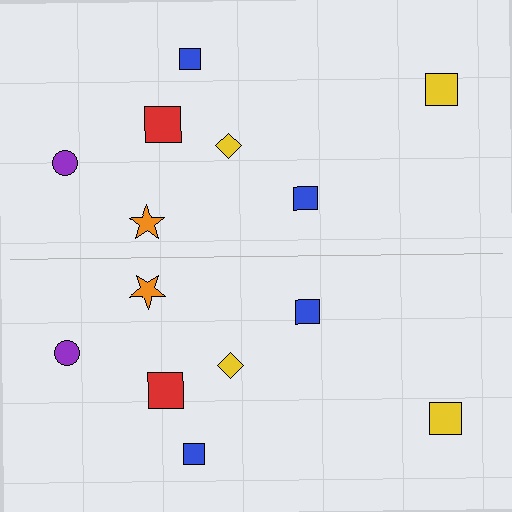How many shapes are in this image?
There are 14 shapes in this image.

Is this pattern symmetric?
Yes, this pattern has bilateral (reflection) symmetry.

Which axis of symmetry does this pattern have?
The pattern has a horizontal axis of symmetry running through the center of the image.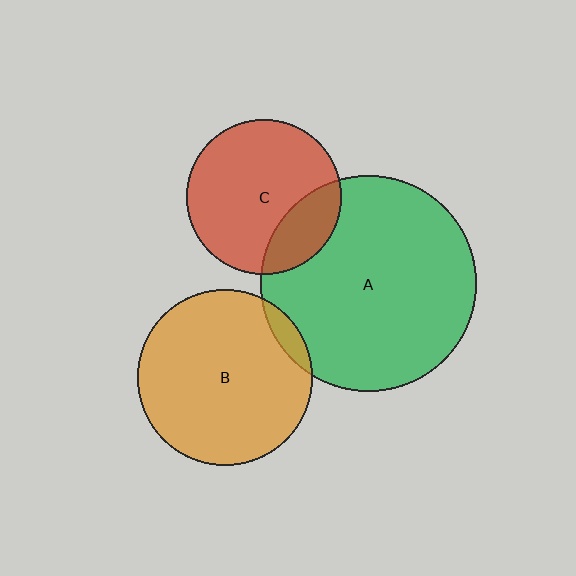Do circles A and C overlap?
Yes.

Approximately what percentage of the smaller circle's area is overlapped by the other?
Approximately 25%.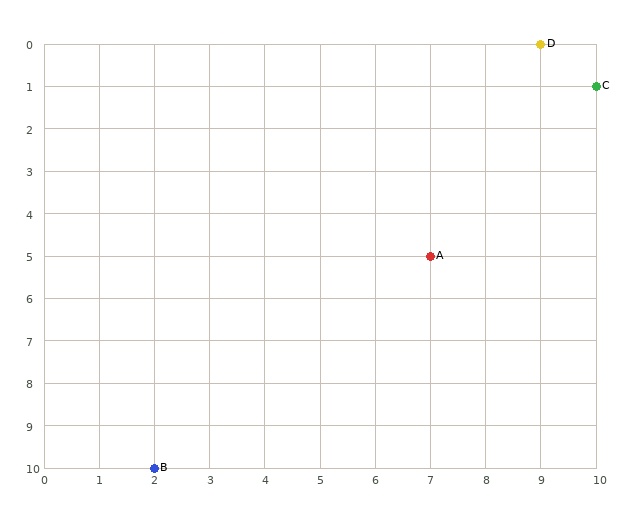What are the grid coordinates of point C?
Point C is at grid coordinates (10, 1).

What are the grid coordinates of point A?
Point A is at grid coordinates (7, 5).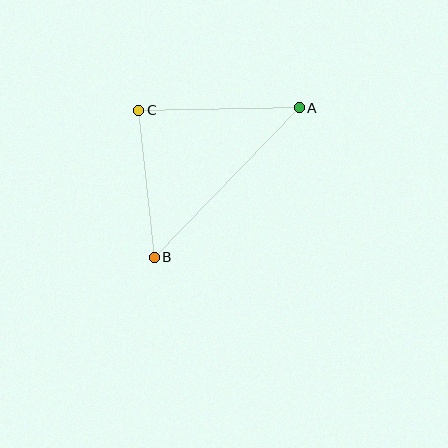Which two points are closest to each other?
Points B and C are closest to each other.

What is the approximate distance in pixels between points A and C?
The distance between A and C is approximately 160 pixels.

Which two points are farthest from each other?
Points A and B are farthest from each other.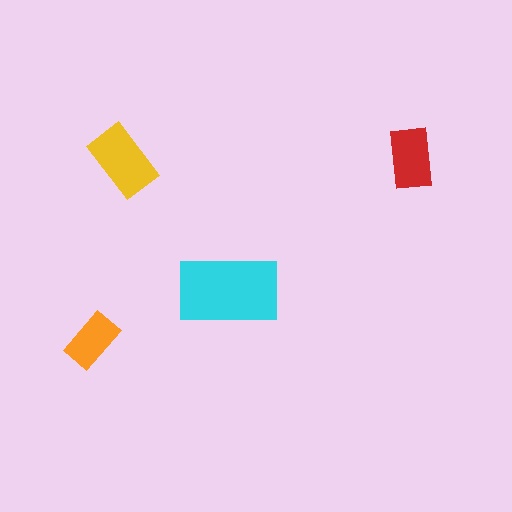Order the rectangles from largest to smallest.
the cyan one, the yellow one, the red one, the orange one.